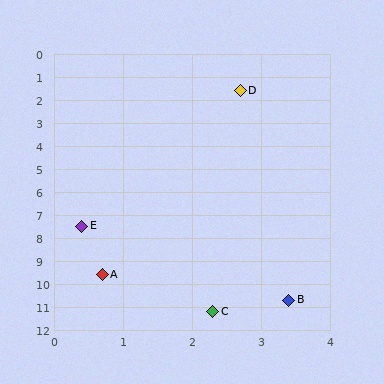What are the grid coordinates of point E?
Point E is at approximately (0.4, 7.5).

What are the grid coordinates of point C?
Point C is at approximately (2.3, 11.2).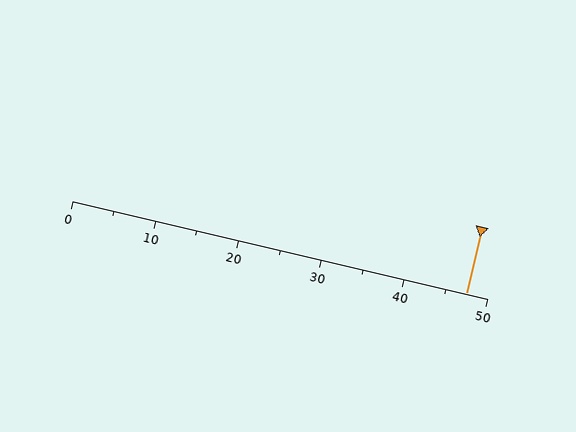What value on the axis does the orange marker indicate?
The marker indicates approximately 47.5.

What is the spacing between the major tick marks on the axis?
The major ticks are spaced 10 apart.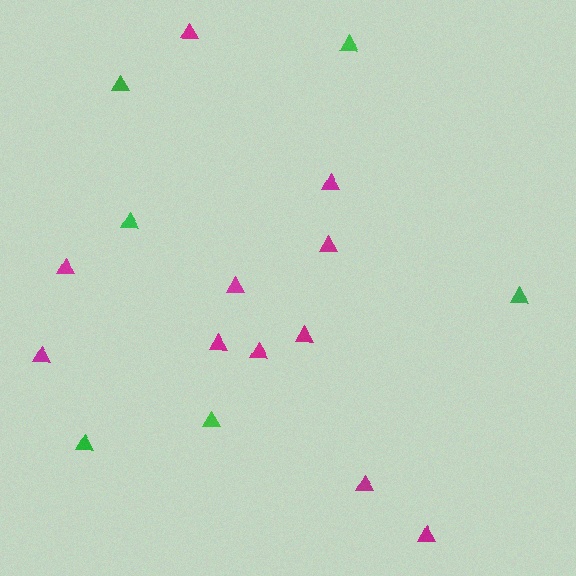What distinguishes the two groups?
There are 2 groups: one group of green triangles (6) and one group of magenta triangles (11).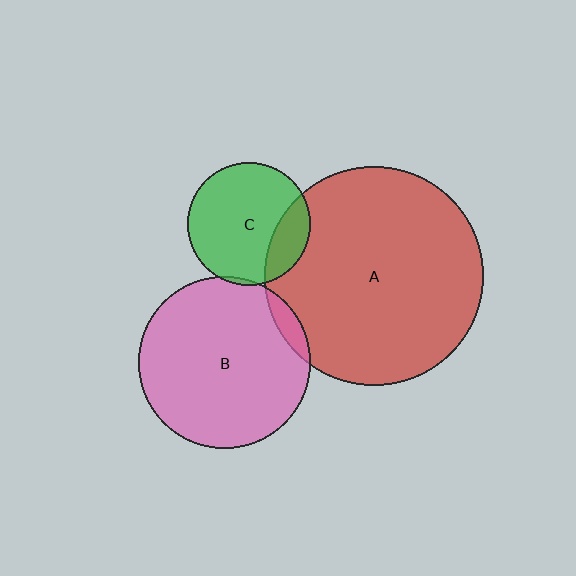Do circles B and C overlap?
Yes.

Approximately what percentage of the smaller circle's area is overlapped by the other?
Approximately 5%.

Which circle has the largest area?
Circle A (red).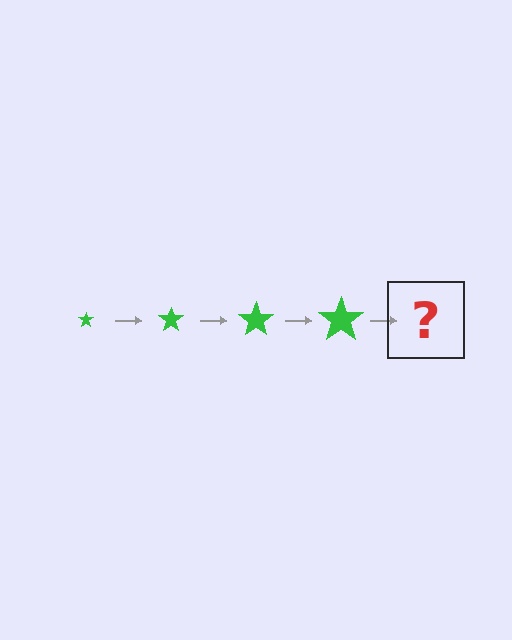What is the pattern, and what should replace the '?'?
The pattern is that the star gets progressively larger each step. The '?' should be a green star, larger than the previous one.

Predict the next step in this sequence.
The next step is a green star, larger than the previous one.